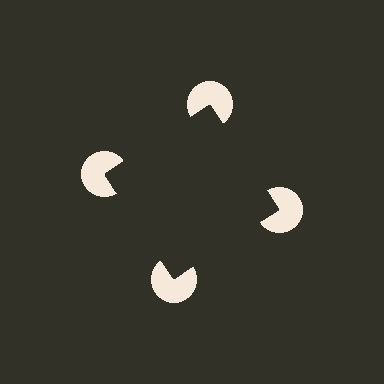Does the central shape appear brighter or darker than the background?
It typically appears slightly darker than the background, even though no actual brightness change is drawn.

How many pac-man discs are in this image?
There are 4 — one at each vertex of the illusory square.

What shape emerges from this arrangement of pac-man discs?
An illusory square — its edges are inferred from the aligned wedge cuts in the pac-man discs, not physically drawn.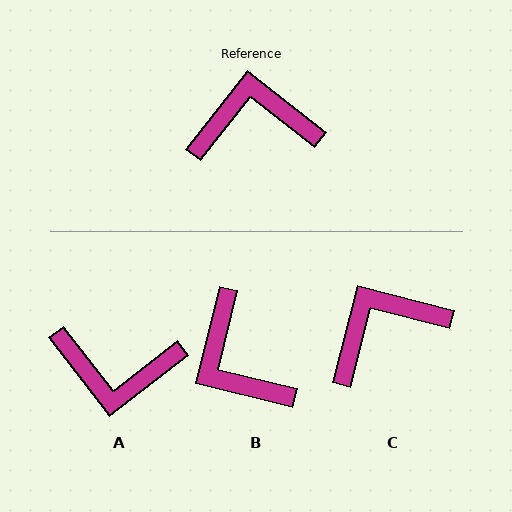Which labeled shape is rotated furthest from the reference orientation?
A, about 166 degrees away.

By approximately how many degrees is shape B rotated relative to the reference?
Approximately 115 degrees counter-clockwise.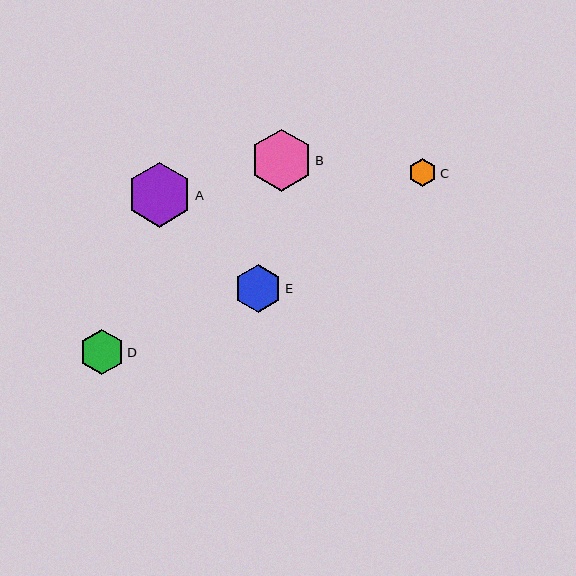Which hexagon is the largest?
Hexagon A is the largest with a size of approximately 65 pixels.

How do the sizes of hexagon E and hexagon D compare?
Hexagon E and hexagon D are approximately the same size.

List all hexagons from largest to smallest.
From largest to smallest: A, B, E, D, C.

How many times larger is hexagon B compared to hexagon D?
Hexagon B is approximately 1.4 times the size of hexagon D.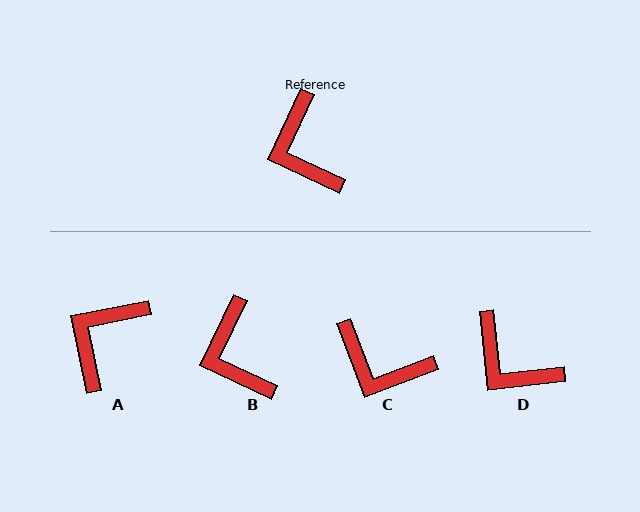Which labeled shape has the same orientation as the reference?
B.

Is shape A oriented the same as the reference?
No, it is off by about 53 degrees.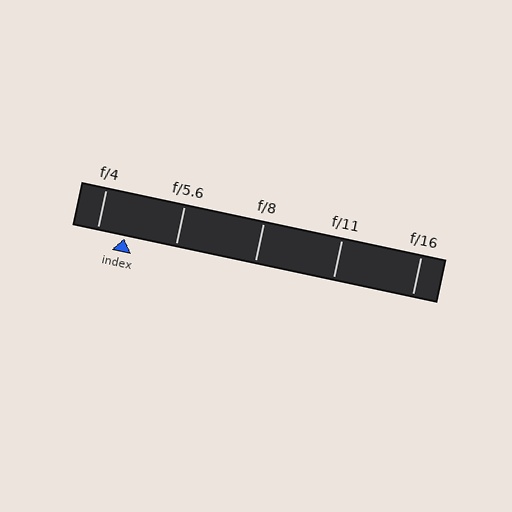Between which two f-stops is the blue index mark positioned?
The index mark is between f/4 and f/5.6.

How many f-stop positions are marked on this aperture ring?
There are 5 f-stop positions marked.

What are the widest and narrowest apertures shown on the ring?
The widest aperture shown is f/4 and the narrowest is f/16.